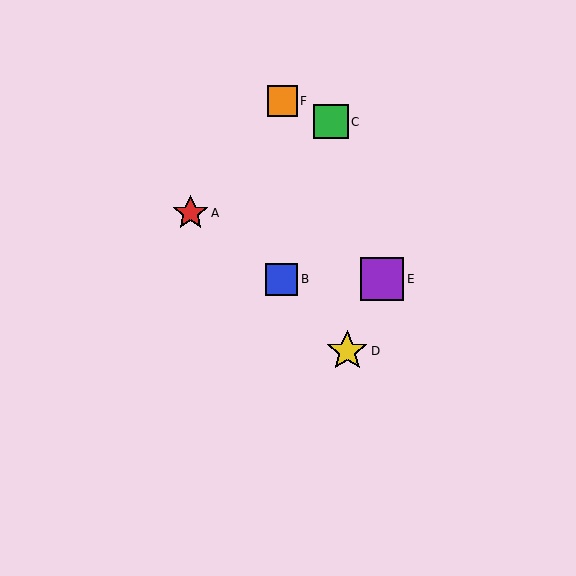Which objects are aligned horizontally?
Objects B, E are aligned horizontally.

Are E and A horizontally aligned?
No, E is at y≈279 and A is at y≈213.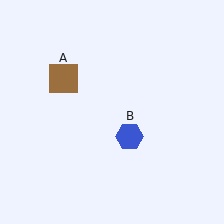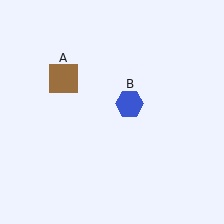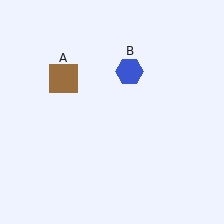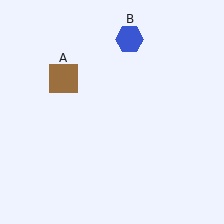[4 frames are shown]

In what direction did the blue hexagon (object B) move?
The blue hexagon (object B) moved up.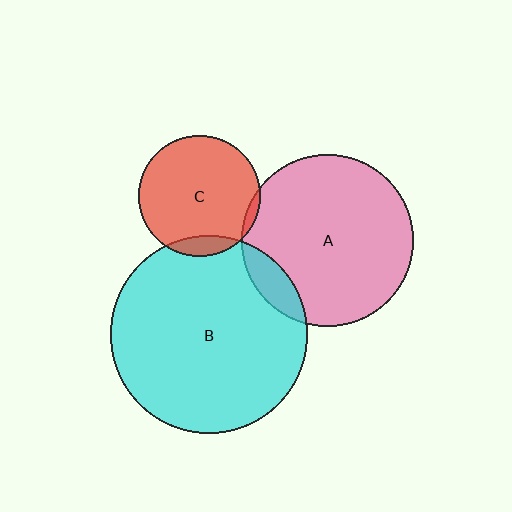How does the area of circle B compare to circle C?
Approximately 2.6 times.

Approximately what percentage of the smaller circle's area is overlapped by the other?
Approximately 10%.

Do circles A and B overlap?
Yes.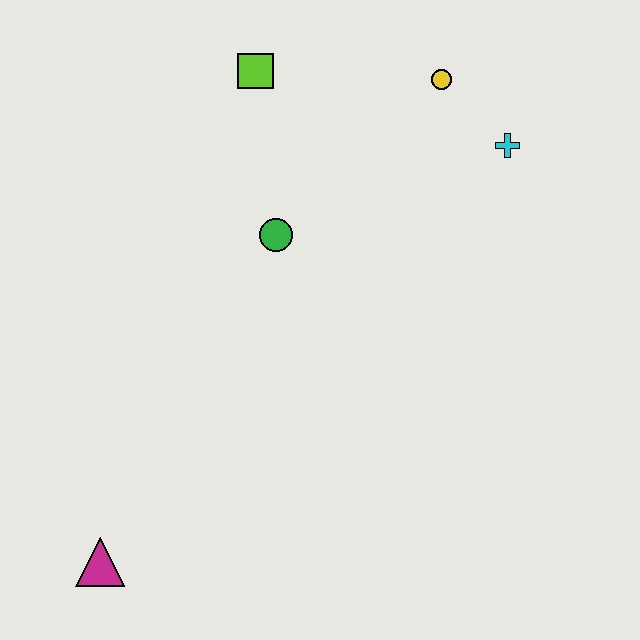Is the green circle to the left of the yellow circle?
Yes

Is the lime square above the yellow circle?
Yes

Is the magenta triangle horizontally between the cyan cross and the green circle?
No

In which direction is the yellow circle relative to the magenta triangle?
The yellow circle is above the magenta triangle.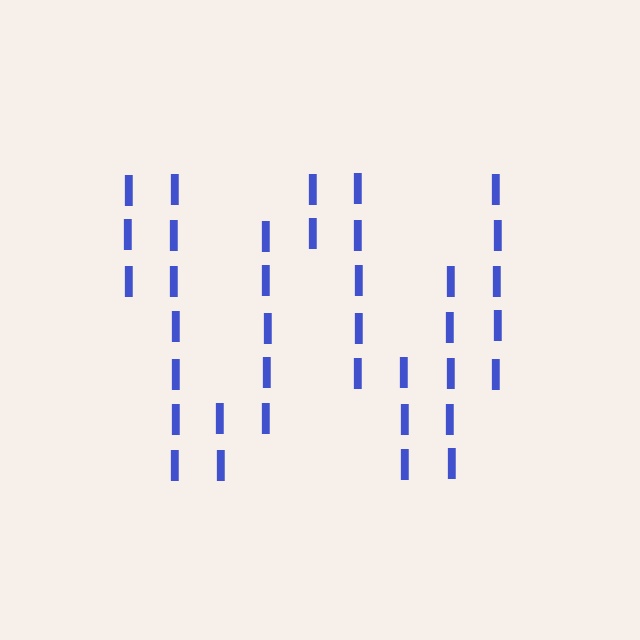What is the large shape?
The large shape is the letter W.